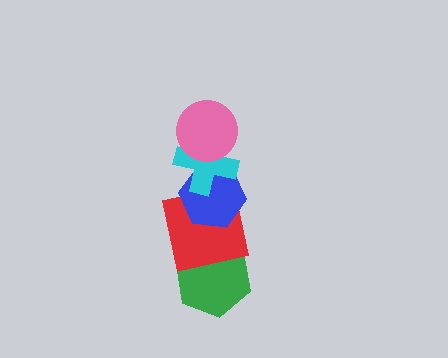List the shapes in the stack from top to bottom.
From top to bottom: the pink circle, the cyan cross, the blue hexagon, the red square, the green hexagon.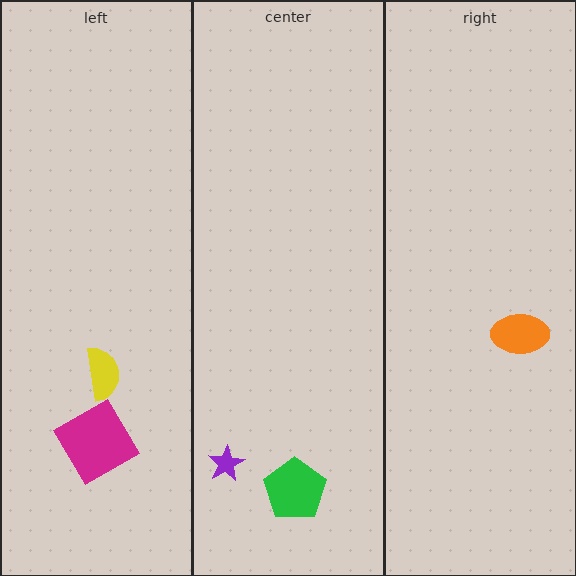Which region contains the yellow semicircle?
The left region.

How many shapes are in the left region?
2.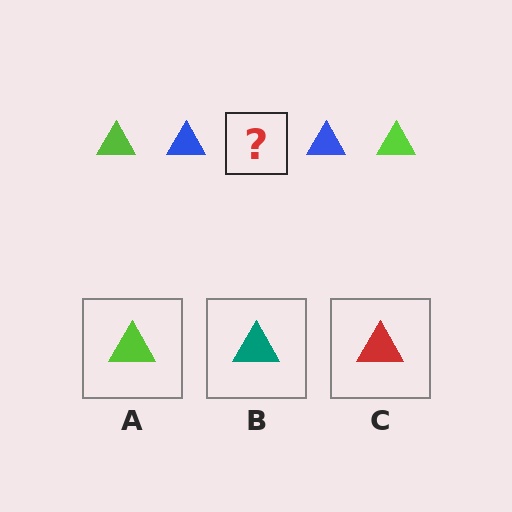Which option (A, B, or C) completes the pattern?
A.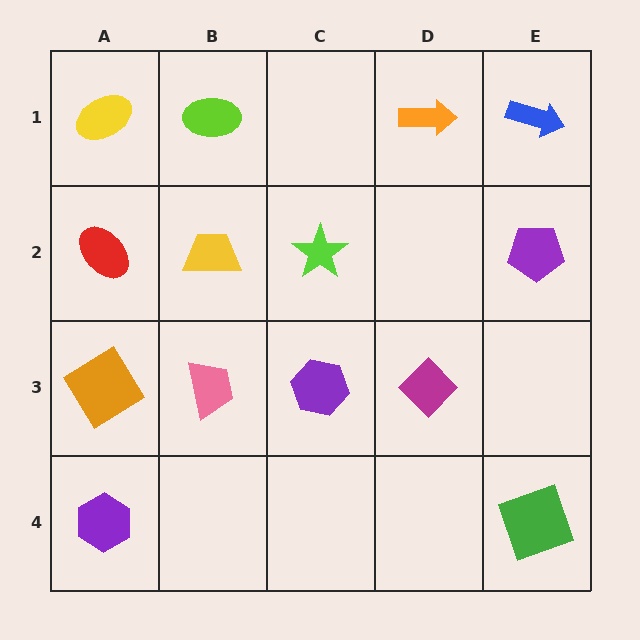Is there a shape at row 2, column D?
No, that cell is empty.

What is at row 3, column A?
An orange diamond.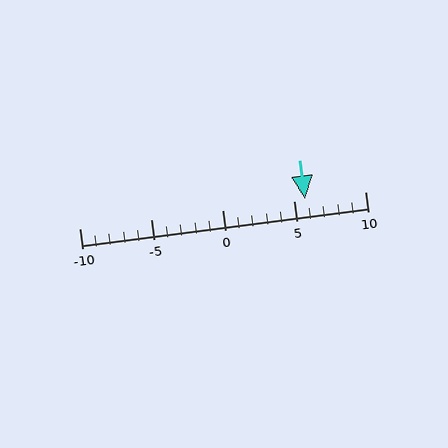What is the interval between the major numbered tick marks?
The major tick marks are spaced 5 units apart.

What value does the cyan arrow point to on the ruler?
The cyan arrow points to approximately 6.